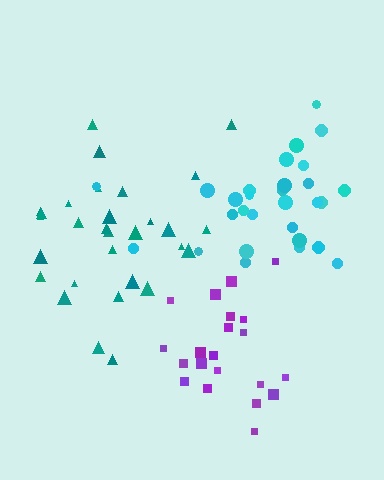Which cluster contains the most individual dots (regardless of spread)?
Teal (30).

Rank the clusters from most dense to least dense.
cyan, purple, teal.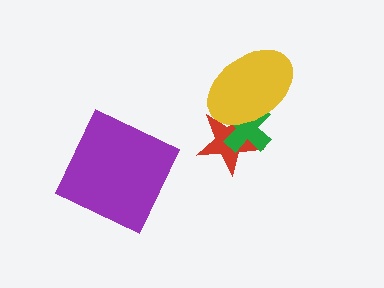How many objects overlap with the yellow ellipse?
2 objects overlap with the yellow ellipse.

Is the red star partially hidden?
Yes, it is partially covered by another shape.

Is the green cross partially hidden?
Yes, it is partially covered by another shape.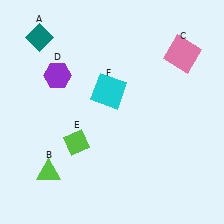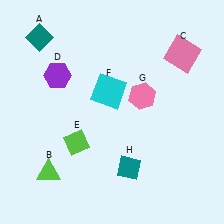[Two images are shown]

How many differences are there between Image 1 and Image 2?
There are 2 differences between the two images.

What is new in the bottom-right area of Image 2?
A teal diamond (H) was added in the bottom-right area of Image 2.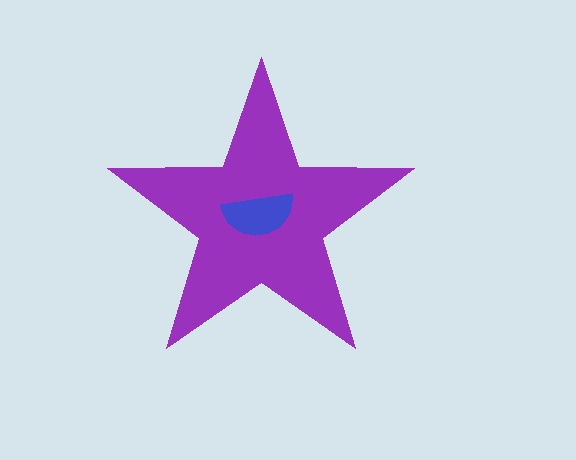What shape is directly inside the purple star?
The blue semicircle.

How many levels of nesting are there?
2.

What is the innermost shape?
The blue semicircle.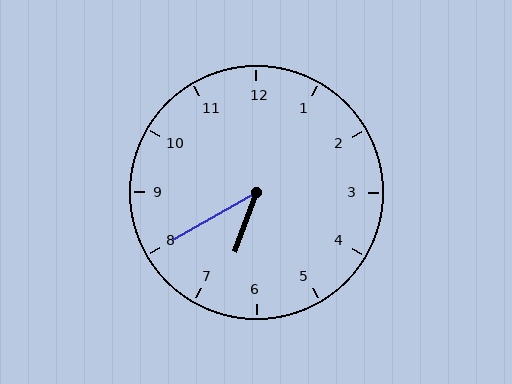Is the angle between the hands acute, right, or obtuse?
It is acute.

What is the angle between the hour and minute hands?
Approximately 40 degrees.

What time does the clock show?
6:40.